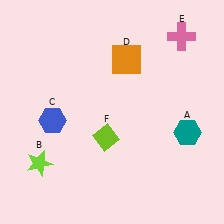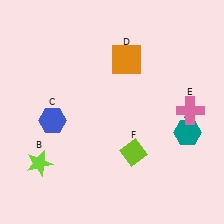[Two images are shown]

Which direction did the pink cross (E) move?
The pink cross (E) moved down.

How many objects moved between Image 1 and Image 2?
2 objects moved between the two images.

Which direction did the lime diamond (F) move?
The lime diamond (F) moved right.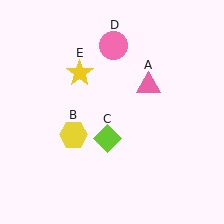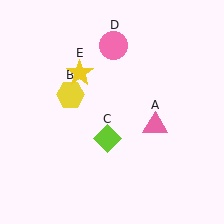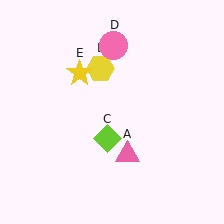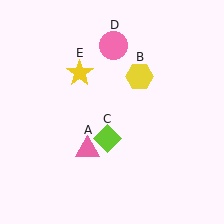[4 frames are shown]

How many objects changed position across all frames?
2 objects changed position: pink triangle (object A), yellow hexagon (object B).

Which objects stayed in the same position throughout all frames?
Lime diamond (object C) and pink circle (object D) and yellow star (object E) remained stationary.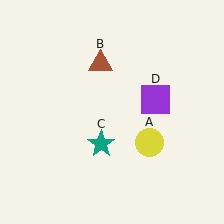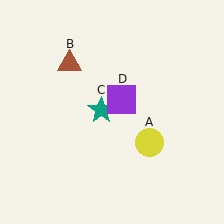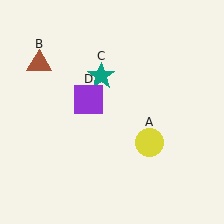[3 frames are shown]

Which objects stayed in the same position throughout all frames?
Yellow circle (object A) remained stationary.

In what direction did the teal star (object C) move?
The teal star (object C) moved up.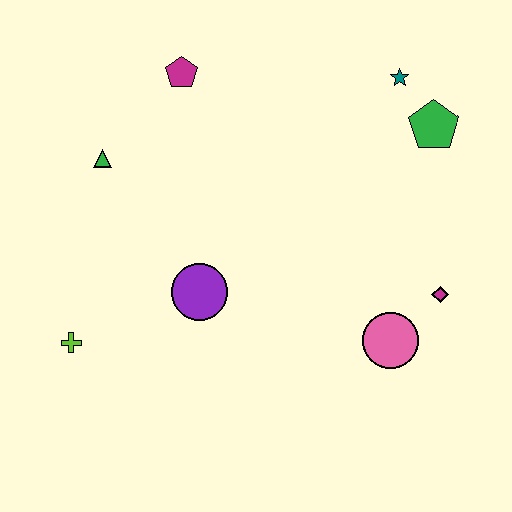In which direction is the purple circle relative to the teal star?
The purple circle is below the teal star.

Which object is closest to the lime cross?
The purple circle is closest to the lime cross.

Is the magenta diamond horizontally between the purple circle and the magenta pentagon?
No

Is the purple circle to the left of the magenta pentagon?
No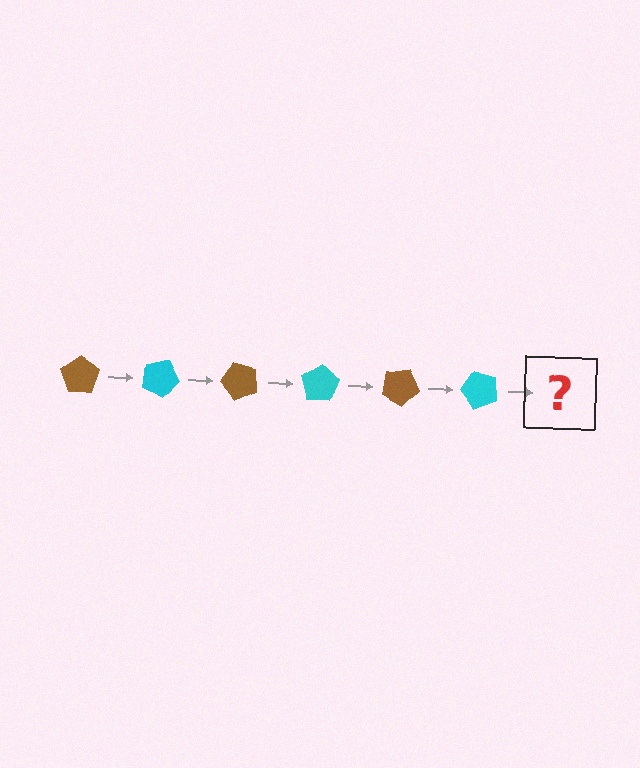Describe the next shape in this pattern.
It should be a brown pentagon, rotated 150 degrees from the start.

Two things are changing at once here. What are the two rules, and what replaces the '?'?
The two rules are that it rotates 25 degrees each step and the color cycles through brown and cyan. The '?' should be a brown pentagon, rotated 150 degrees from the start.